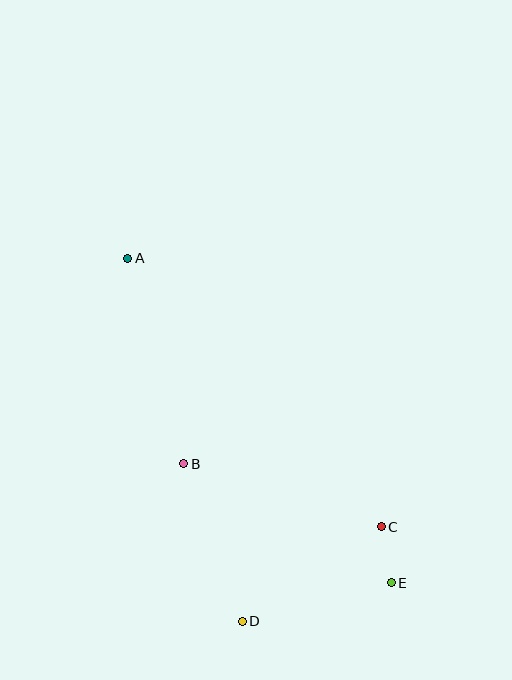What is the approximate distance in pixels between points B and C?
The distance between B and C is approximately 207 pixels.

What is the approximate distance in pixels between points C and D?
The distance between C and D is approximately 168 pixels.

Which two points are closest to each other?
Points C and E are closest to each other.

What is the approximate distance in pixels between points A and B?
The distance between A and B is approximately 213 pixels.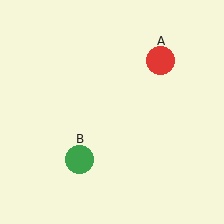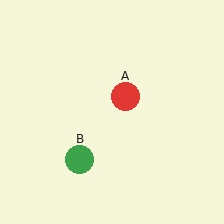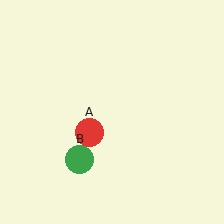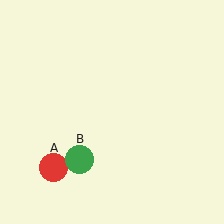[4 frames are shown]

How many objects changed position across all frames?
1 object changed position: red circle (object A).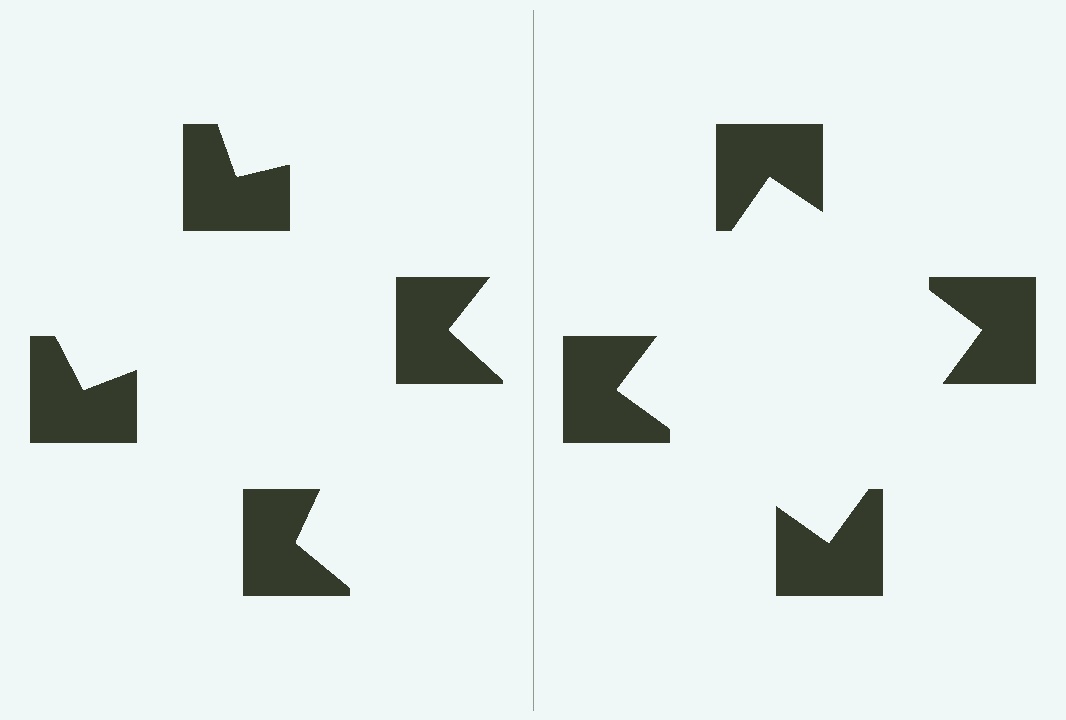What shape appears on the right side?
An illusory square.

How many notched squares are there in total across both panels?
8 — 4 on each side.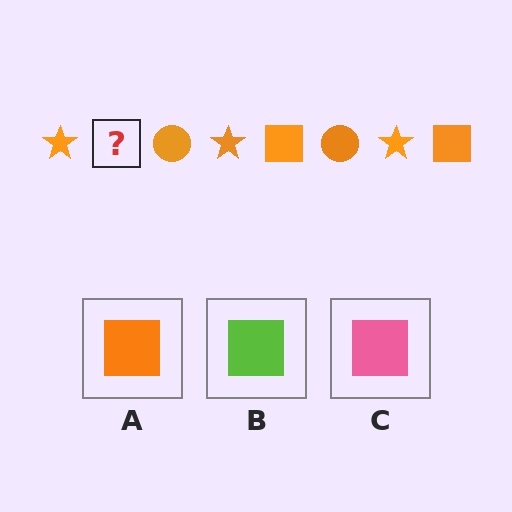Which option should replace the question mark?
Option A.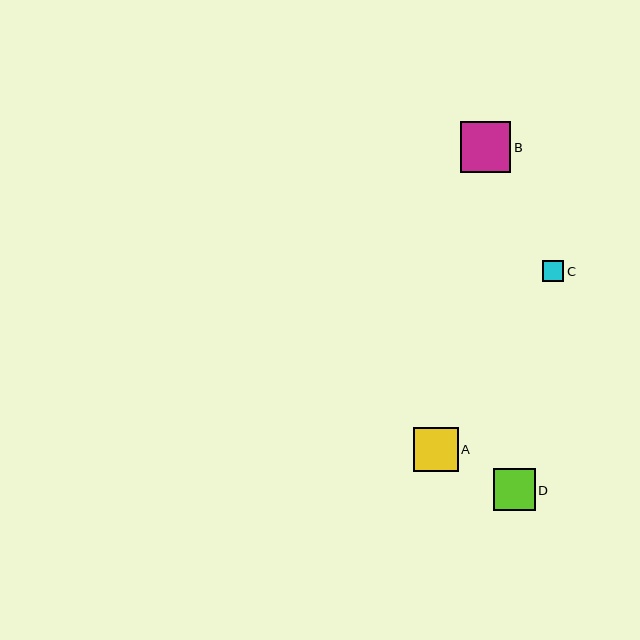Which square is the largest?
Square B is the largest with a size of approximately 50 pixels.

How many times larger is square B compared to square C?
Square B is approximately 2.4 times the size of square C.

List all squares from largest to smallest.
From largest to smallest: B, A, D, C.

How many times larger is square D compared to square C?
Square D is approximately 2.0 times the size of square C.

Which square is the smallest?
Square C is the smallest with a size of approximately 21 pixels.